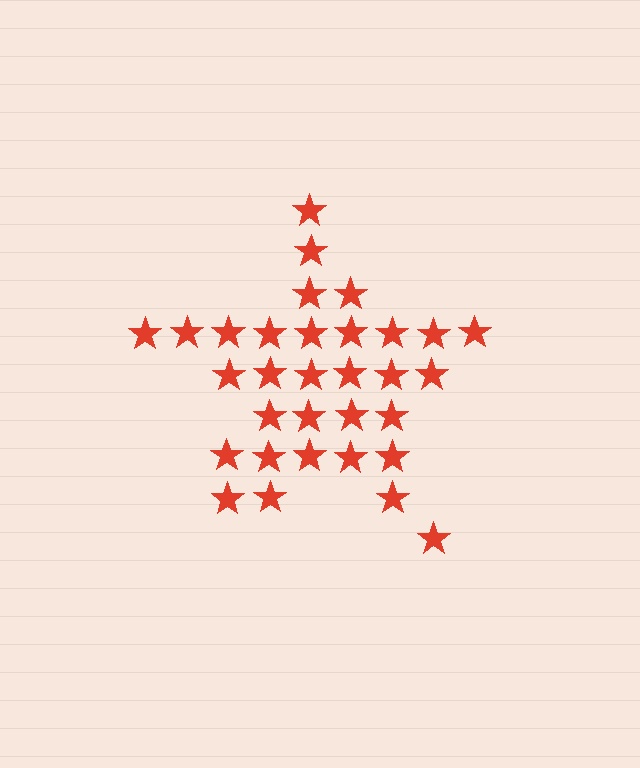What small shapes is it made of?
It is made of small stars.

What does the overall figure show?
The overall figure shows a star.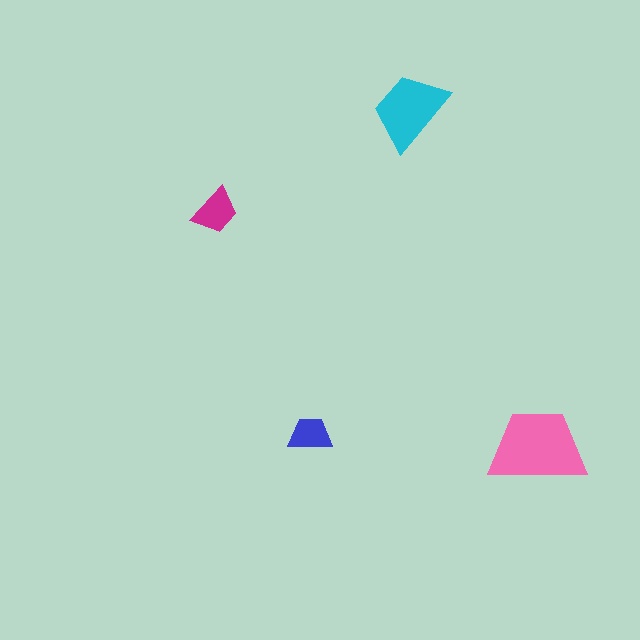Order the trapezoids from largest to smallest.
the pink one, the cyan one, the magenta one, the blue one.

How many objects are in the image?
There are 4 objects in the image.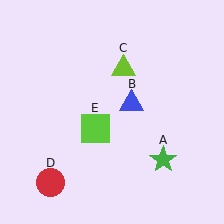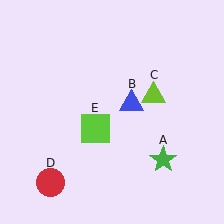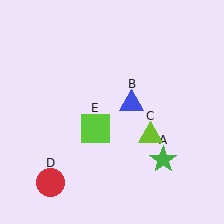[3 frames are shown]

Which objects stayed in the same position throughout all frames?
Green star (object A) and blue triangle (object B) and red circle (object D) and lime square (object E) remained stationary.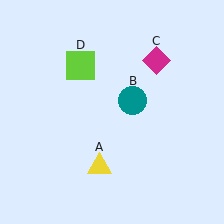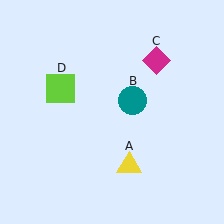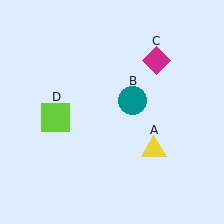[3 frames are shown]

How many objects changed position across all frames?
2 objects changed position: yellow triangle (object A), lime square (object D).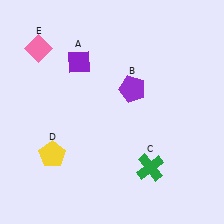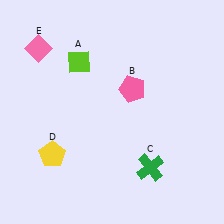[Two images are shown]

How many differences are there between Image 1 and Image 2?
There are 2 differences between the two images.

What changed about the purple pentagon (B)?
In Image 1, B is purple. In Image 2, it changed to pink.